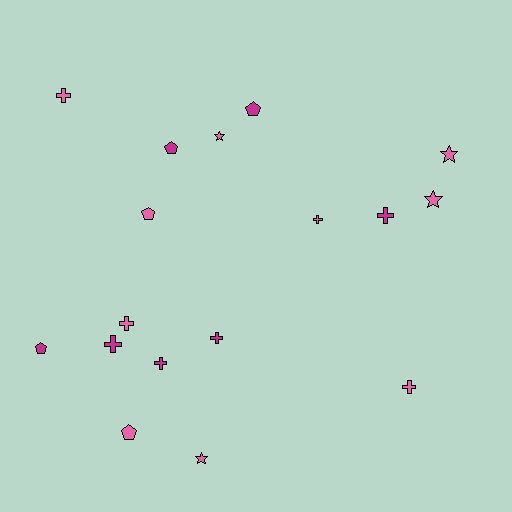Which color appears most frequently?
Pink, with 10 objects.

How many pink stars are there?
There are 4 pink stars.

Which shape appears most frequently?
Cross, with 8 objects.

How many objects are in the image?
There are 17 objects.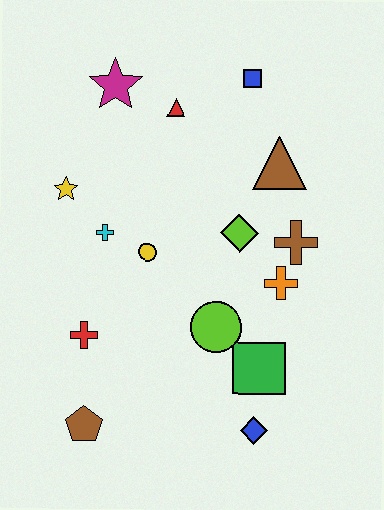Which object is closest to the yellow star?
The cyan cross is closest to the yellow star.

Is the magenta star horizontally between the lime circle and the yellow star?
Yes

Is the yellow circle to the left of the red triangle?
Yes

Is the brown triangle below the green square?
No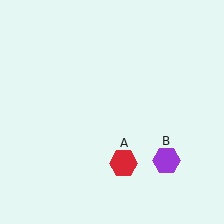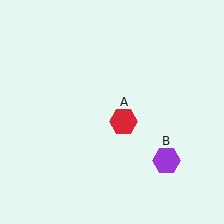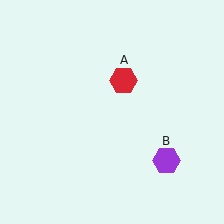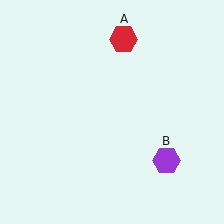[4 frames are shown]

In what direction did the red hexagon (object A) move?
The red hexagon (object A) moved up.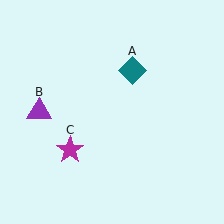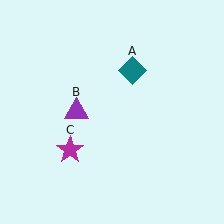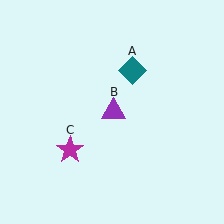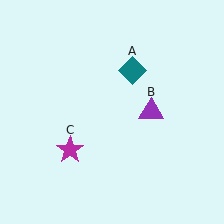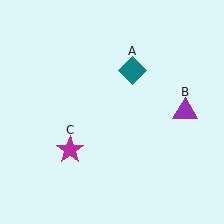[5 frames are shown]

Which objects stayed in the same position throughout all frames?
Teal diamond (object A) and magenta star (object C) remained stationary.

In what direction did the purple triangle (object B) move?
The purple triangle (object B) moved right.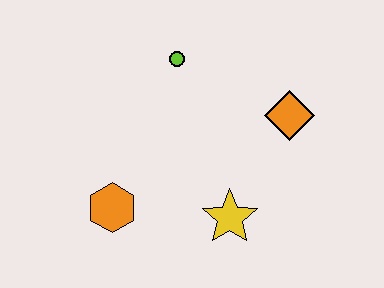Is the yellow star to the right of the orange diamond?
No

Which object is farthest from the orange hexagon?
The orange diamond is farthest from the orange hexagon.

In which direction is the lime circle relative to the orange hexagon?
The lime circle is above the orange hexagon.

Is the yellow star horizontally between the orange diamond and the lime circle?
Yes